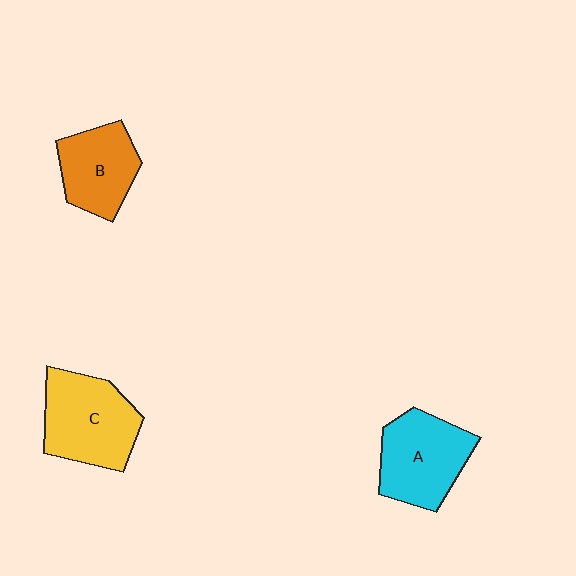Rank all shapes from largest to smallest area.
From largest to smallest: C (yellow), A (cyan), B (orange).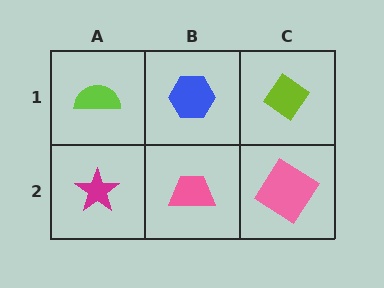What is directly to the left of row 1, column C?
A blue hexagon.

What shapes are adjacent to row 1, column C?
A pink diamond (row 2, column C), a blue hexagon (row 1, column B).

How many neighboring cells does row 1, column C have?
2.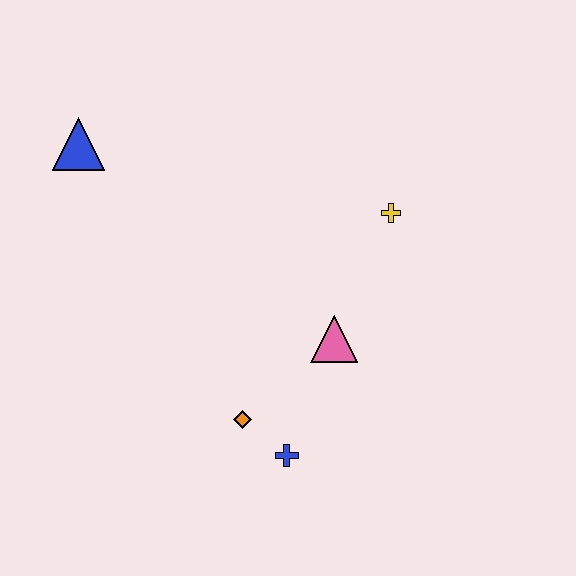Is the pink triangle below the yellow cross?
Yes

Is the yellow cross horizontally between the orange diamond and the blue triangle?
No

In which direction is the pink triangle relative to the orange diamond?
The pink triangle is to the right of the orange diamond.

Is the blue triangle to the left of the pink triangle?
Yes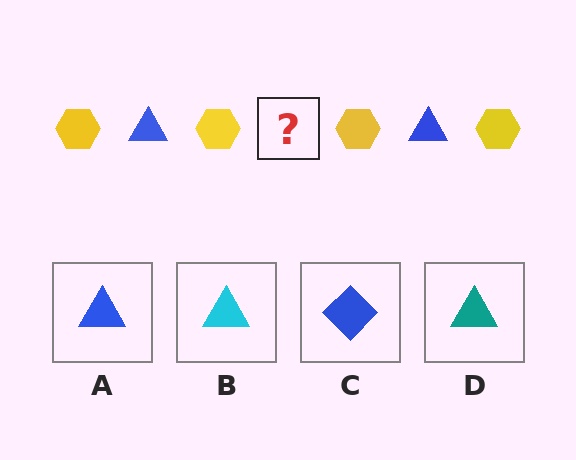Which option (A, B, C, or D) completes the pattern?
A.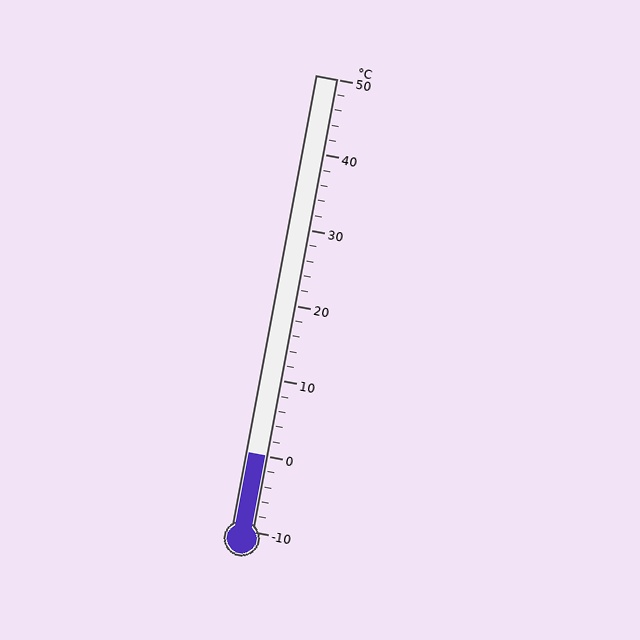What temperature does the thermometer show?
The thermometer shows approximately 0°C.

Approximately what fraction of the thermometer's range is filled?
The thermometer is filled to approximately 15% of its range.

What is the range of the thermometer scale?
The thermometer scale ranges from -10°C to 50°C.